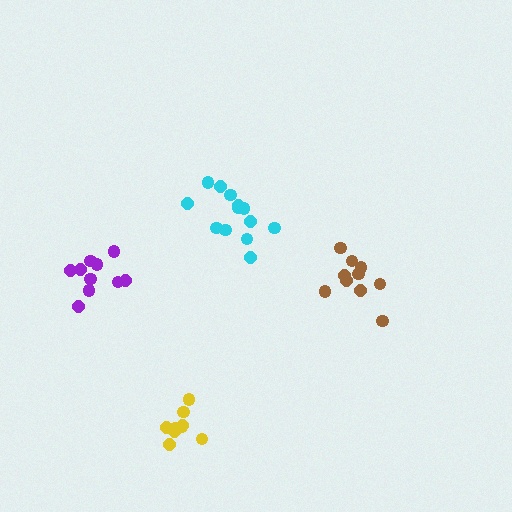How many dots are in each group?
Group 1: 10 dots, Group 2: 10 dots, Group 3: 9 dots, Group 4: 13 dots (42 total).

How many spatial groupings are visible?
There are 4 spatial groupings.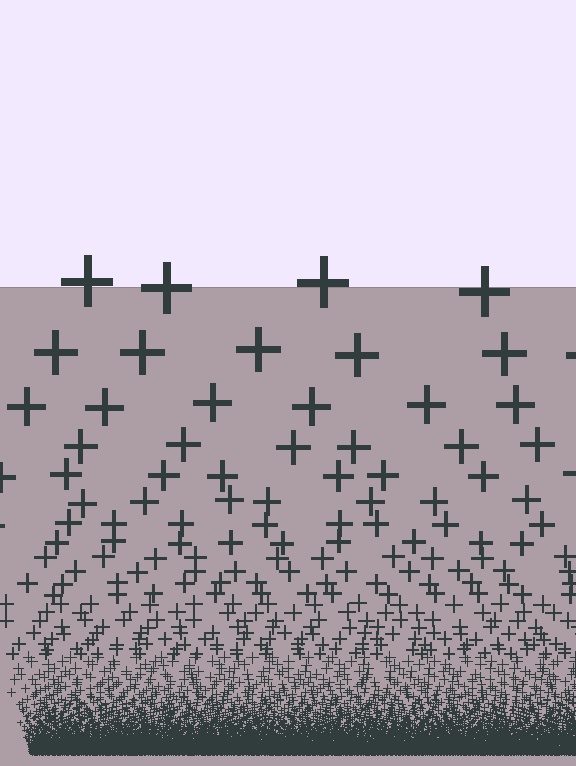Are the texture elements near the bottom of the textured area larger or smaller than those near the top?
Smaller. The gradient is inverted — elements near the bottom are smaller and denser.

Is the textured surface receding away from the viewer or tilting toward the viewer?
The surface appears to tilt toward the viewer. Texture elements get larger and sparser toward the top.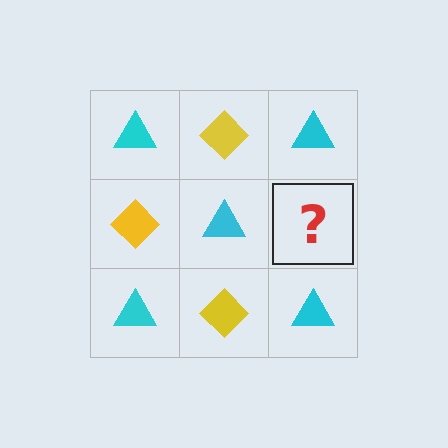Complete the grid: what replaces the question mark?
The question mark should be replaced with a yellow diamond.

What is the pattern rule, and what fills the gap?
The rule is that it alternates cyan triangle and yellow diamond in a checkerboard pattern. The gap should be filled with a yellow diamond.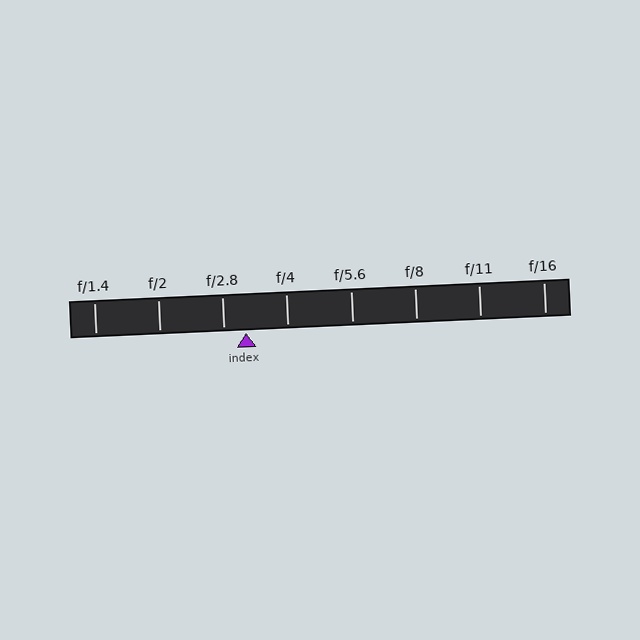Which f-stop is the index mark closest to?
The index mark is closest to f/2.8.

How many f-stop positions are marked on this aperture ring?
There are 8 f-stop positions marked.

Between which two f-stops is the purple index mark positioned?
The index mark is between f/2.8 and f/4.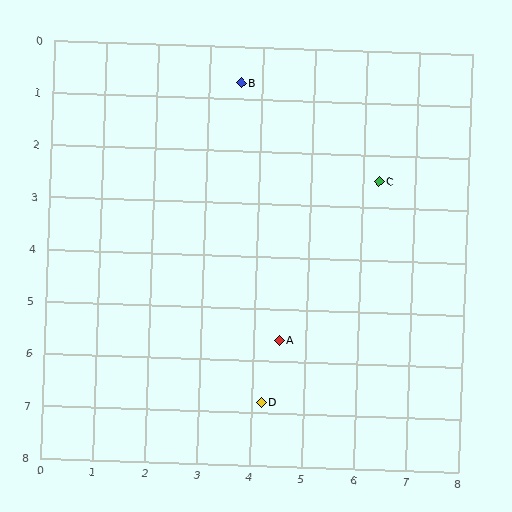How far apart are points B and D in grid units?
Points B and D are about 6.1 grid units apart.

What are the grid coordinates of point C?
Point C is at approximately (6.3, 2.5).